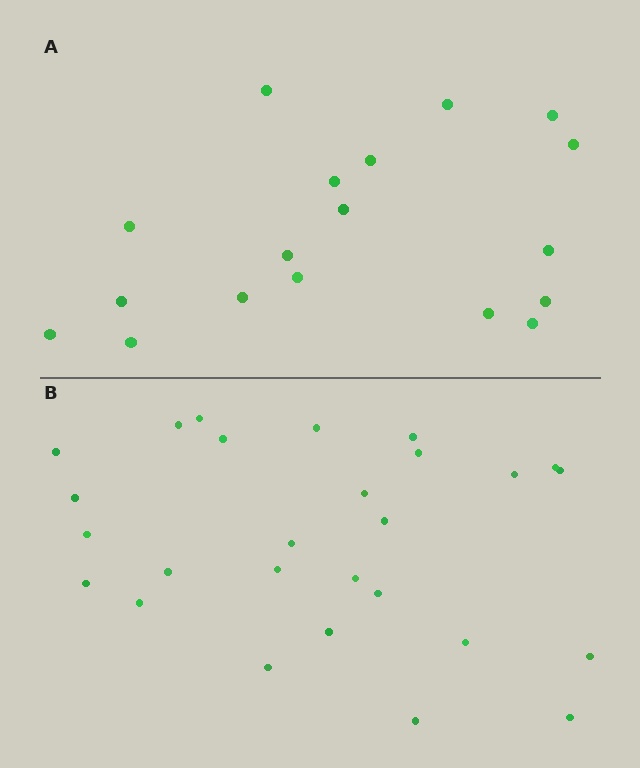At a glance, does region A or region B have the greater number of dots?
Region B (the bottom region) has more dots.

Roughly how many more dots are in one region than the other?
Region B has roughly 8 or so more dots than region A.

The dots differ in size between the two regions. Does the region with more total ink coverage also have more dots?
No. Region A has more total ink coverage because its dots are larger, but region B actually contains more individual dots. Total area can be misleading — the number of items is what matters here.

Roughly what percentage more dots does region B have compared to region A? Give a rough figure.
About 50% more.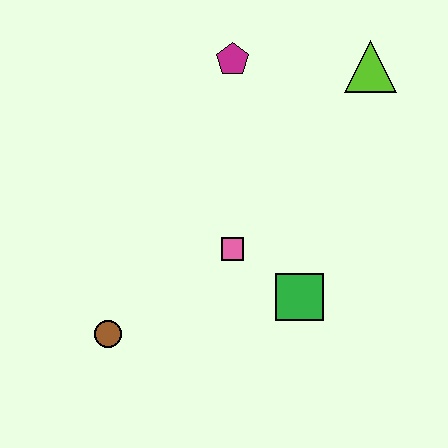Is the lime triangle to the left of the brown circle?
No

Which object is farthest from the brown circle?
The lime triangle is farthest from the brown circle.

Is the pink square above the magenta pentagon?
No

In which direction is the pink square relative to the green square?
The pink square is to the left of the green square.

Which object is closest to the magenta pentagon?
The lime triangle is closest to the magenta pentagon.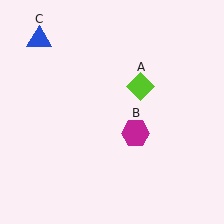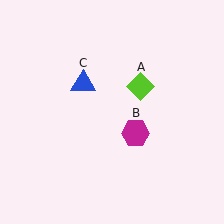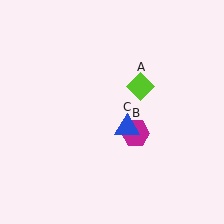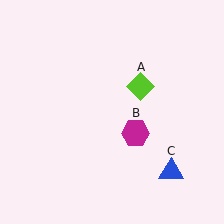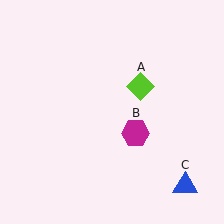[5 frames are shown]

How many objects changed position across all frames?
1 object changed position: blue triangle (object C).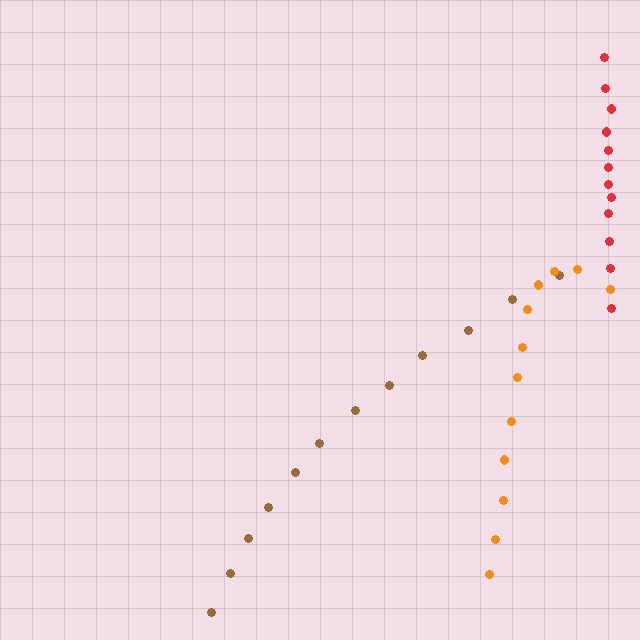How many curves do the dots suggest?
There are 3 distinct paths.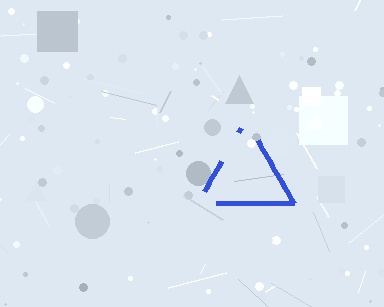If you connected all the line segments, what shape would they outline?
They would outline a triangle.